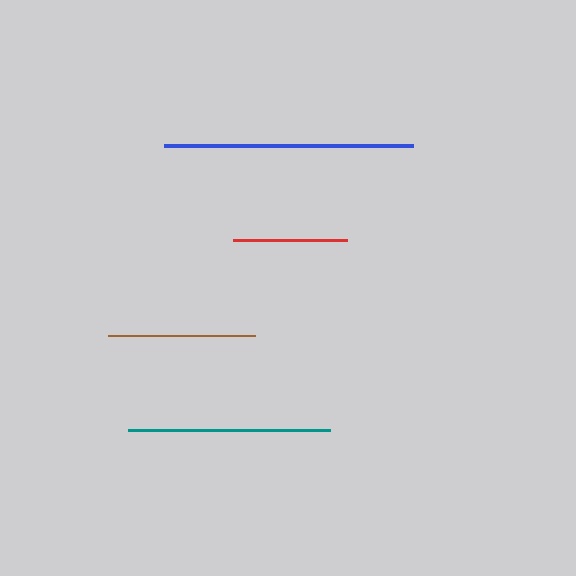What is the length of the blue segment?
The blue segment is approximately 248 pixels long.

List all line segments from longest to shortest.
From longest to shortest: blue, teal, brown, red.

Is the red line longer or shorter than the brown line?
The brown line is longer than the red line.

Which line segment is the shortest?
The red line is the shortest at approximately 114 pixels.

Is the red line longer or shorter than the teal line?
The teal line is longer than the red line.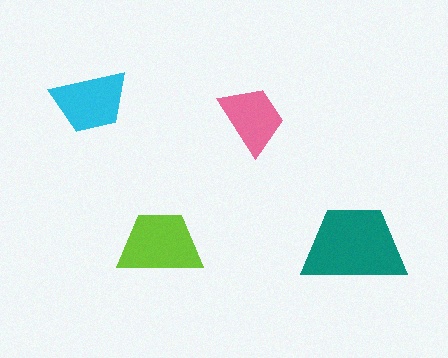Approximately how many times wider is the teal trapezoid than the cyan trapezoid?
About 1.5 times wider.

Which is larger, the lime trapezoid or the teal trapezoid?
The teal one.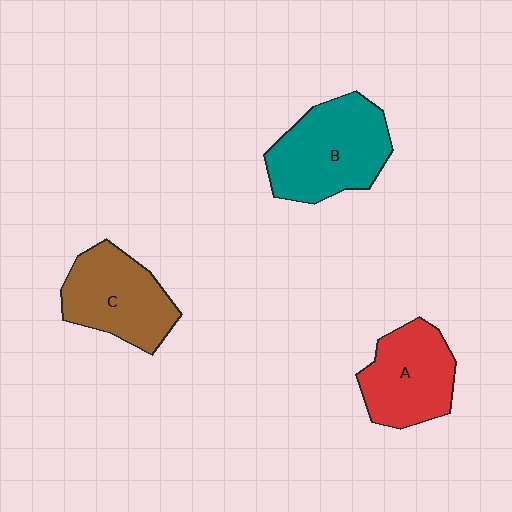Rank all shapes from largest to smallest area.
From largest to smallest: B (teal), C (brown), A (red).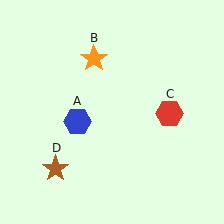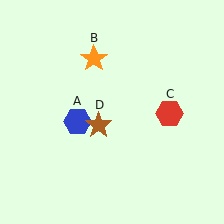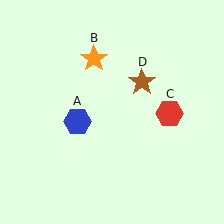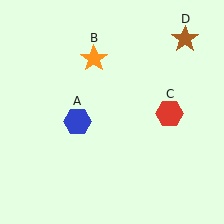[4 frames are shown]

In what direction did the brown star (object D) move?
The brown star (object D) moved up and to the right.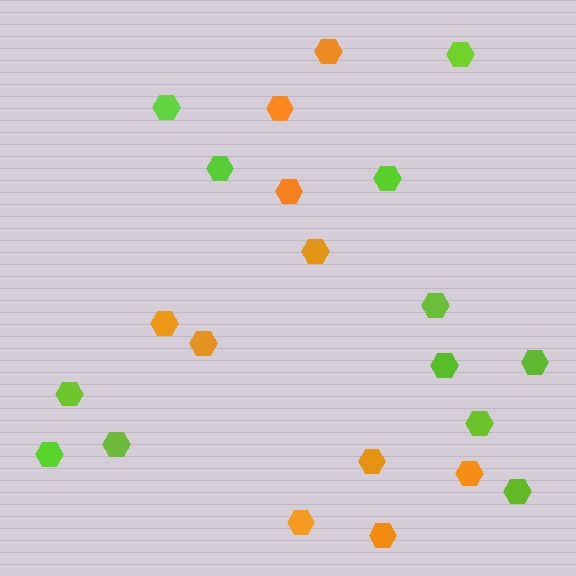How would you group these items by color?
There are 2 groups: one group of lime hexagons (12) and one group of orange hexagons (10).